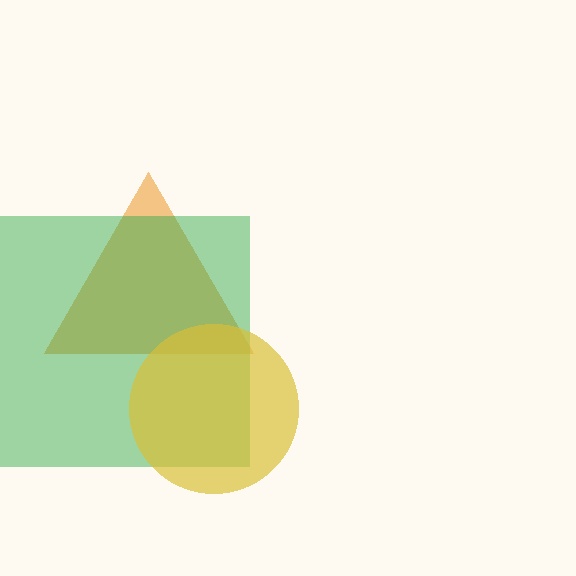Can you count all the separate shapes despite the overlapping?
Yes, there are 3 separate shapes.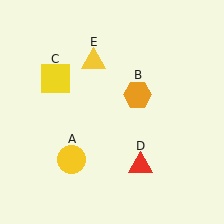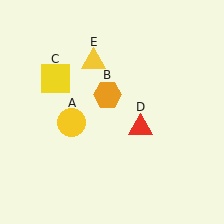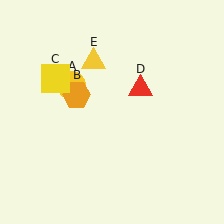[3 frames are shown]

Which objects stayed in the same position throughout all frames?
Yellow square (object C) and yellow triangle (object E) remained stationary.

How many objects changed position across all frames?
3 objects changed position: yellow circle (object A), orange hexagon (object B), red triangle (object D).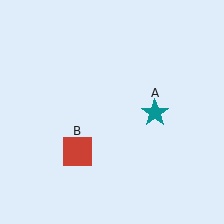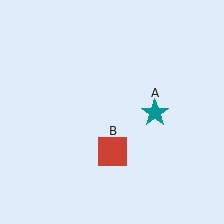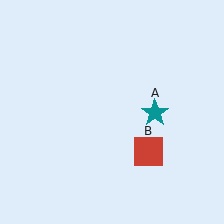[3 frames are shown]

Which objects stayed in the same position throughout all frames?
Teal star (object A) remained stationary.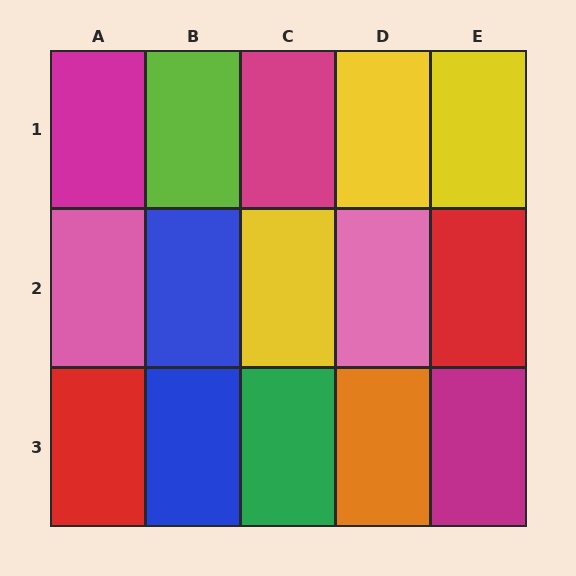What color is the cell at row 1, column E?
Yellow.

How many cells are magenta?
3 cells are magenta.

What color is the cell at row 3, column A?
Red.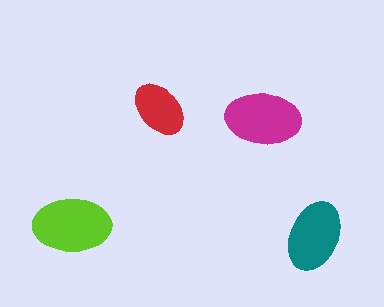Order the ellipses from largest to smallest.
the lime one, the magenta one, the teal one, the red one.